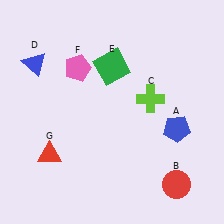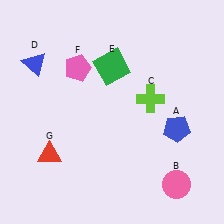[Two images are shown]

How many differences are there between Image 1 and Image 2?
There is 1 difference between the two images.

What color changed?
The circle (B) changed from red in Image 1 to pink in Image 2.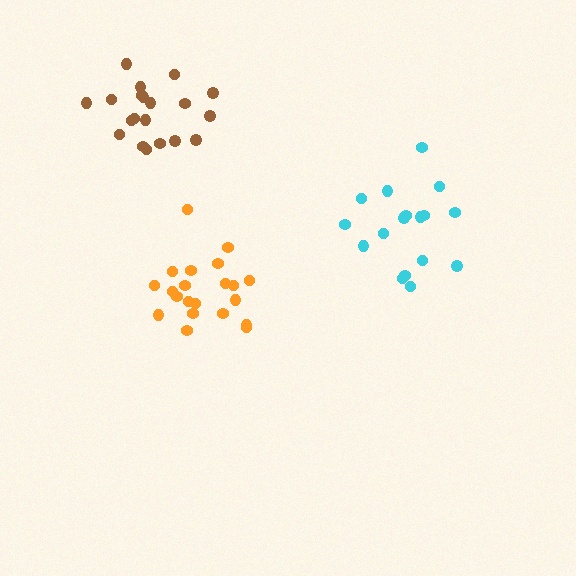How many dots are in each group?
Group 1: 21 dots, Group 2: 20 dots, Group 3: 17 dots (58 total).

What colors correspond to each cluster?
The clusters are colored: orange, brown, cyan.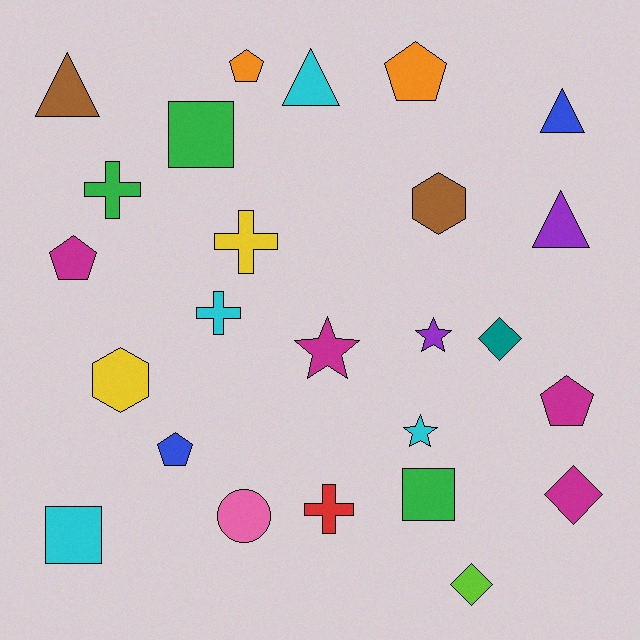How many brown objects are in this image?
There are 2 brown objects.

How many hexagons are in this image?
There are 2 hexagons.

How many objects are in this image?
There are 25 objects.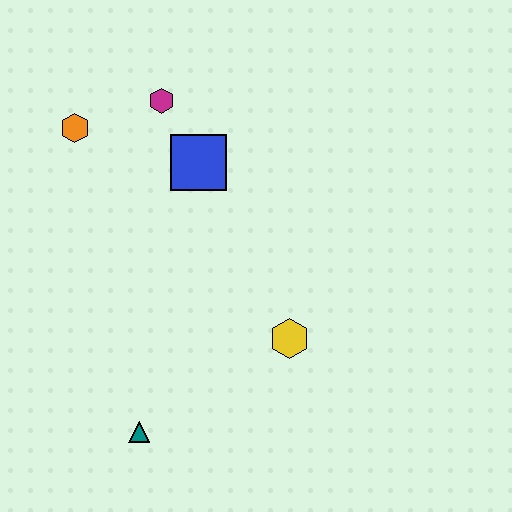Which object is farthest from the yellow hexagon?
The orange hexagon is farthest from the yellow hexagon.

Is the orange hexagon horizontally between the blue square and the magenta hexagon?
No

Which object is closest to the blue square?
The magenta hexagon is closest to the blue square.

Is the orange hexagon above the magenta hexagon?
No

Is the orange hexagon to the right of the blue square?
No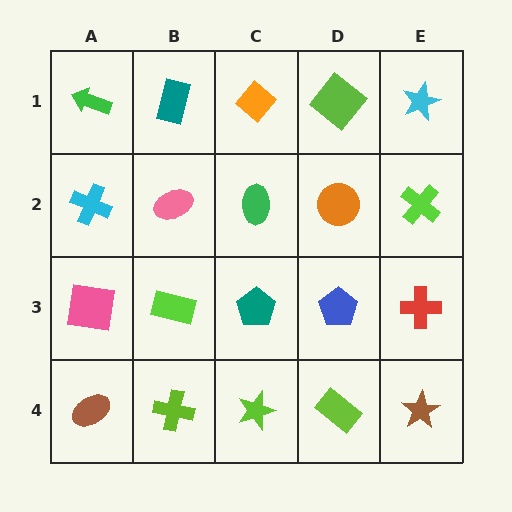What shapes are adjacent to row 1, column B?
A pink ellipse (row 2, column B), a green arrow (row 1, column A), an orange diamond (row 1, column C).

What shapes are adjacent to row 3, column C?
A green ellipse (row 2, column C), a lime star (row 4, column C), a lime rectangle (row 3, column B), a blue pentagon (row 3, column D).